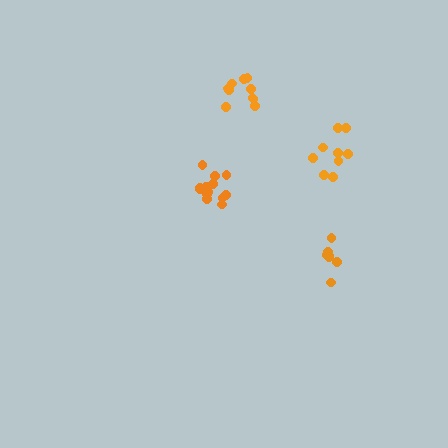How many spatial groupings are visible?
There are 4 spatial groupings.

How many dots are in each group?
Group 1: 7 dots, Group 2: 13 dots, Group 3: 10 dots, Group 4: 9 dots (39 total).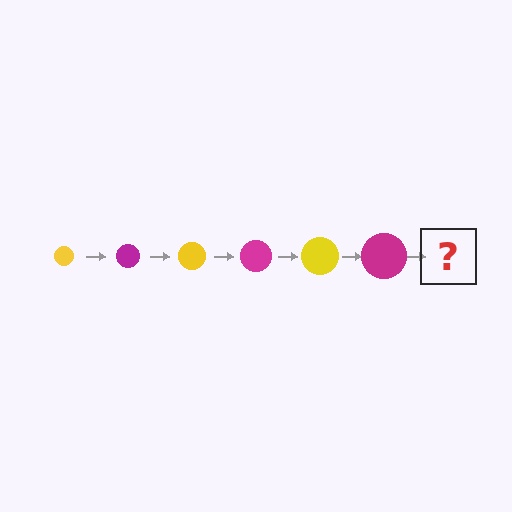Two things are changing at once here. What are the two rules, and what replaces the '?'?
The two rules are that the circle grows larger each step and the color cycles through yellow and magenta. The '?' should be a yellow circle, larger than the previous one.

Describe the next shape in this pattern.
It should be a yellow circle, larger than the previous one.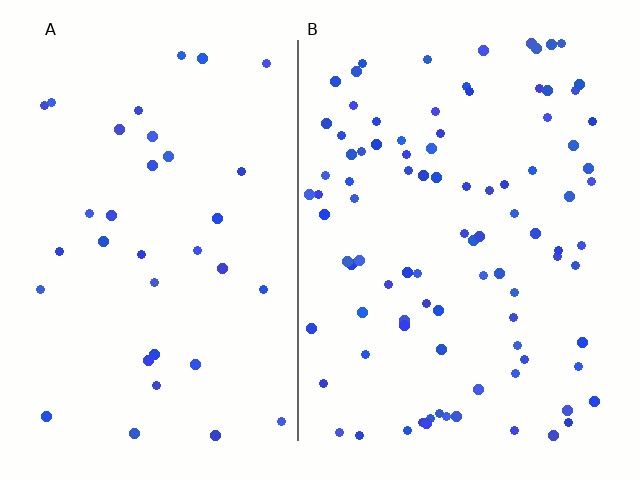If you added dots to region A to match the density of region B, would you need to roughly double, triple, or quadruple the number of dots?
Approximately triple.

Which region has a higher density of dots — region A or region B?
B (the right).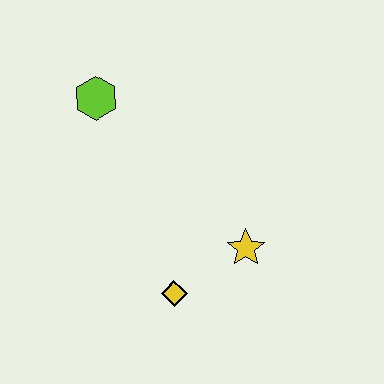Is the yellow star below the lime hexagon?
Yes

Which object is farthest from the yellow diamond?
The lime hexagon is farthest from the yellow diamond.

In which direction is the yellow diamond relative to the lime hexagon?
The yellow diamond is below the lime hexagon.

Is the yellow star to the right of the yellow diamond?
Yes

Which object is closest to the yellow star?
The yellow diamond is closest to the yellow star.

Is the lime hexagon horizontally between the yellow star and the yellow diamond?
No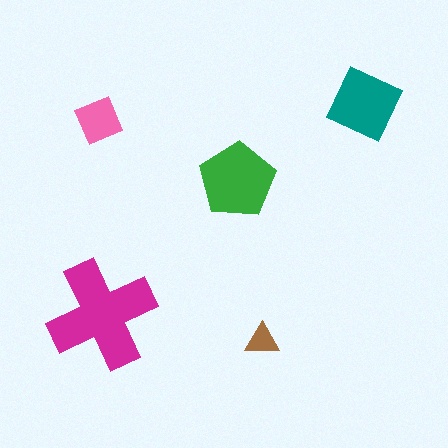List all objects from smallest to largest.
The brown triangle, the pink diamond, the teal square, the green pentagon, the magenta cross.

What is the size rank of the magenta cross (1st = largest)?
1st.